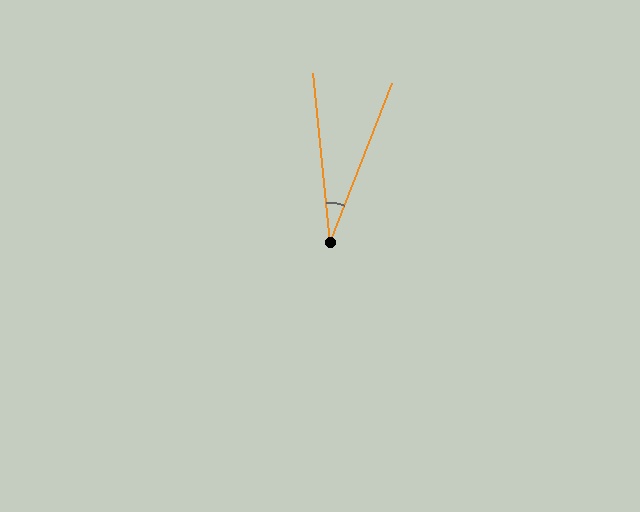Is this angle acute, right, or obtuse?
It is acute.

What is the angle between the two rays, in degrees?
Approximately 27 degrees.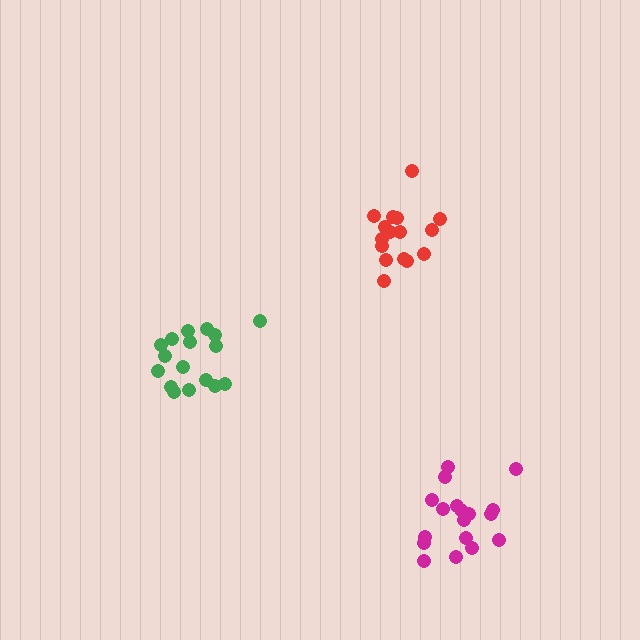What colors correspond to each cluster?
The clusters are colored: red, green, magenta.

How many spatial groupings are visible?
There are 3 spatial groupings.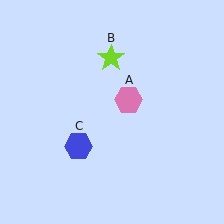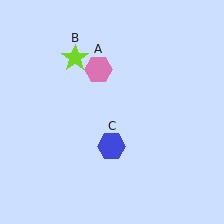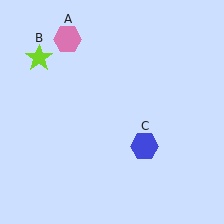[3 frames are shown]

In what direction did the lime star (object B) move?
The lime star (object B) moved left.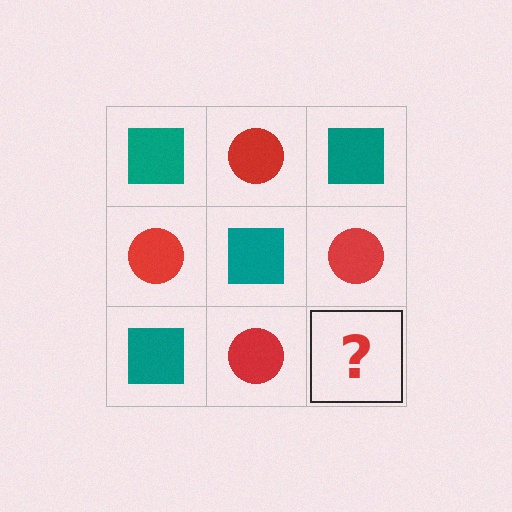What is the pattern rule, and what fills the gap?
The rule is that it alternates teal square and red circle in a checkerboard pattern. The gap should be filled with a teal square.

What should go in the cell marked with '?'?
The missing cell should contain a teal square.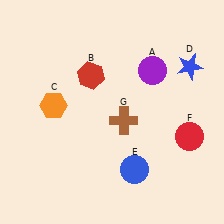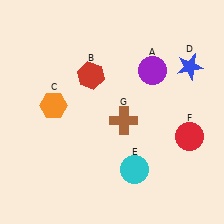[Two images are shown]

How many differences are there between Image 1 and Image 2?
There is 1 difference between the two images.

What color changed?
The circle (E) changed from blue in Image 1 to cyan in Image 2.